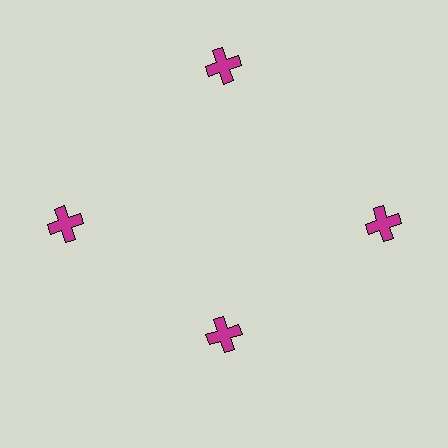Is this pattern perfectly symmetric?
No. The 4 magenta crosses are arranged in a ring, but one element near the 6 o'clock position is pulled inward toward the center, breaking the 4-fold rotational symmetry.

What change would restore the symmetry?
The symmetry would be restored by moving it outward, back onto the ring so that all 4 crosses sit at equal angles and equal distance from the center.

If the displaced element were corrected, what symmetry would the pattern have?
It would have 4-fold rotational symmetry — the pattern would map onto itself every 90 degrees.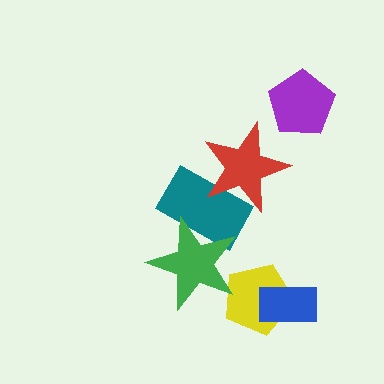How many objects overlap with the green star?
2 objects overlap with the green star.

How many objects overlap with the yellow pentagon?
2 objects overlap with the yellow pentagon.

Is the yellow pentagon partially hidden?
Yes, it is partially covered by another shape.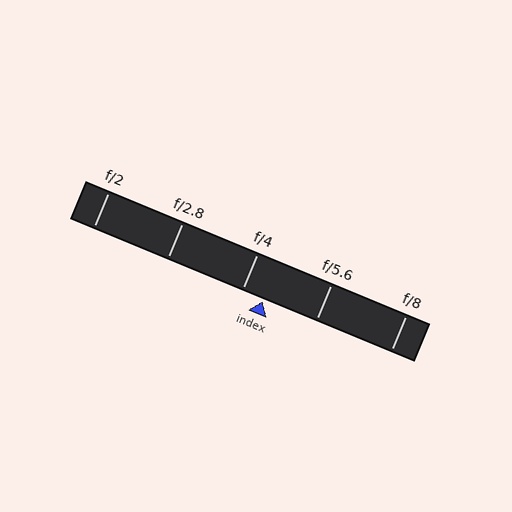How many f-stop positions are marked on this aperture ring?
There are 5 f-stop positions marked.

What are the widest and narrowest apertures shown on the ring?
The widest aperture shown is f/2 and the narrowest is f/8.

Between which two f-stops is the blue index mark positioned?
The index mark is between f/4 and f/5.6.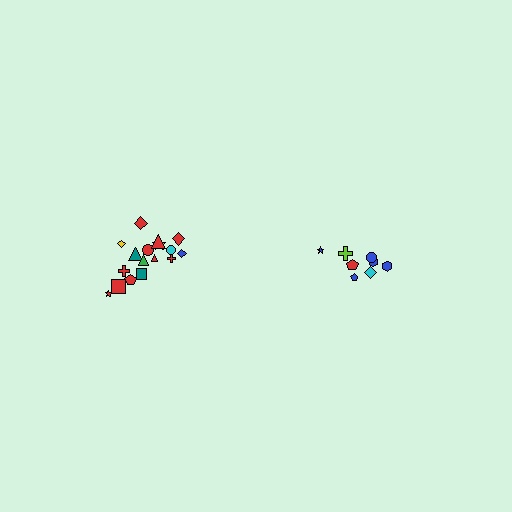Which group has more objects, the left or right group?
The left group.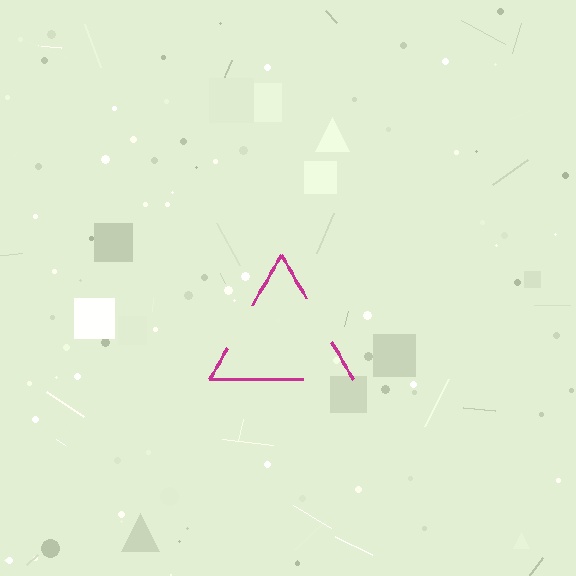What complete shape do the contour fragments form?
The contour fragments form a triangle.